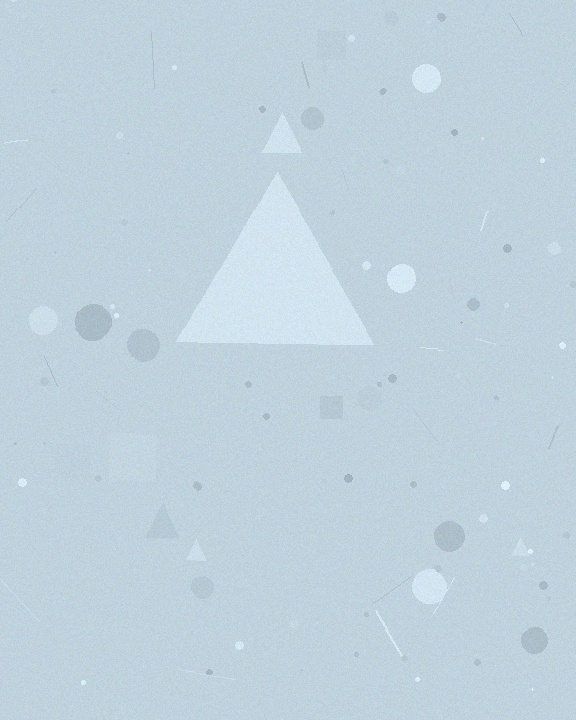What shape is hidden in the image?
A triangle is hidden in the image.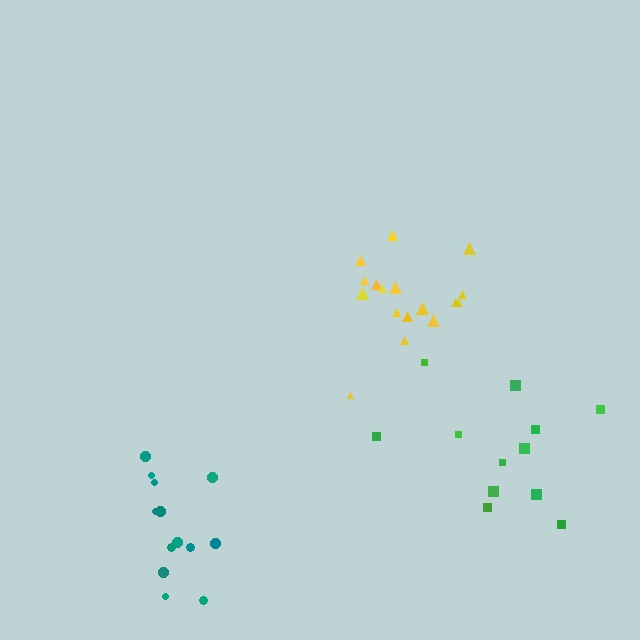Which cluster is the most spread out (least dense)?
Green.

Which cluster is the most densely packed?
Teal.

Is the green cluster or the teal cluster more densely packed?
Teal.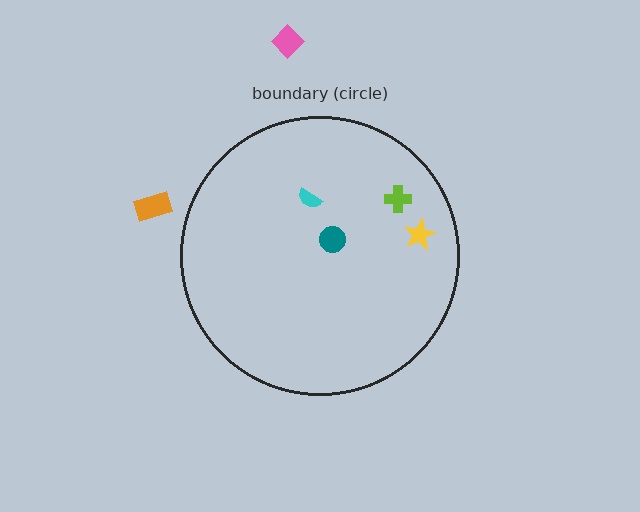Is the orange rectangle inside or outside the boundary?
Outside.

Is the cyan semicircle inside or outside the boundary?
Inside.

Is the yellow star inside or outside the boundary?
Inside.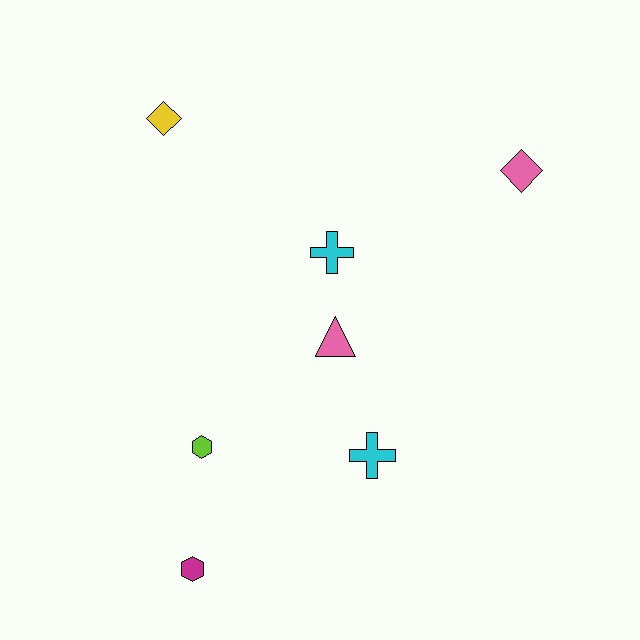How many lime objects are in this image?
There is 1 lime object.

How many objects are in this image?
There are 7 objects.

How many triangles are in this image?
There is 1 triangle.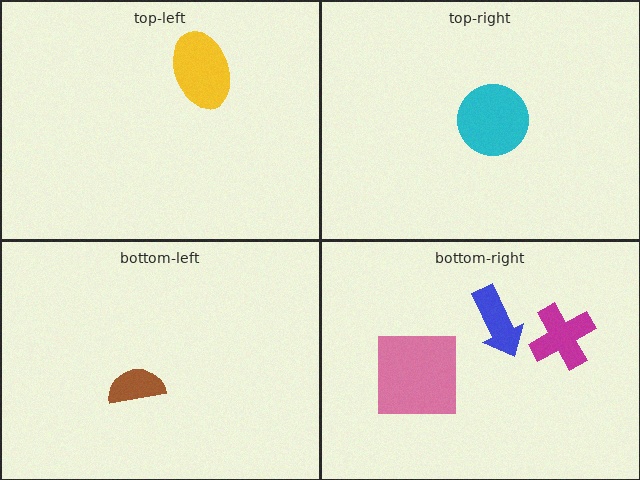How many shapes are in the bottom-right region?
3.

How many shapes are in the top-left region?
1.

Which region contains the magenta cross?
The bottom-right region.